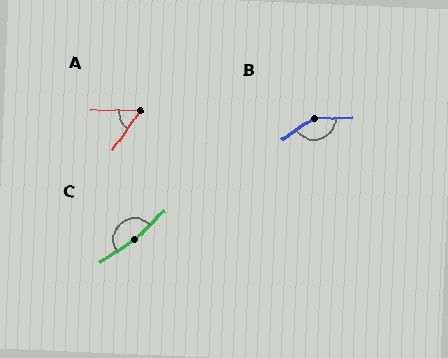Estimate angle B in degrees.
Approximately 148 degrees.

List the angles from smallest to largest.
A (54°), B (148°), C (169°).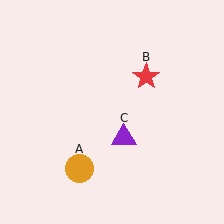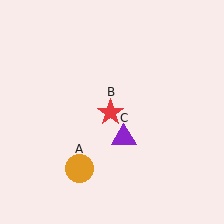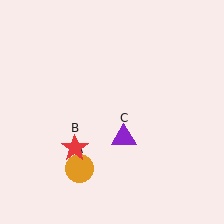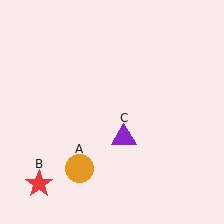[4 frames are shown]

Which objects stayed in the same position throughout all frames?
Orange circle (object A) and purple triangle (object C) remained stationary.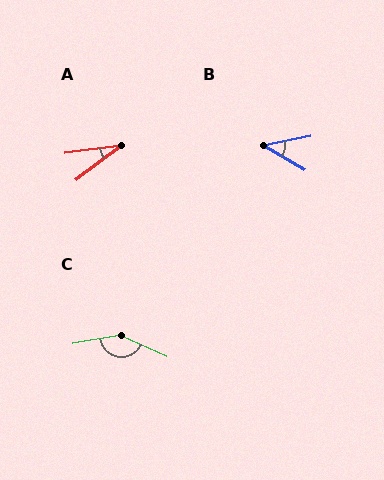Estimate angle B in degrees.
Approximately 43 degrees.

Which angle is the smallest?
A, at approximately 29 degrees.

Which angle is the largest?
C, at approximately 146 degrees.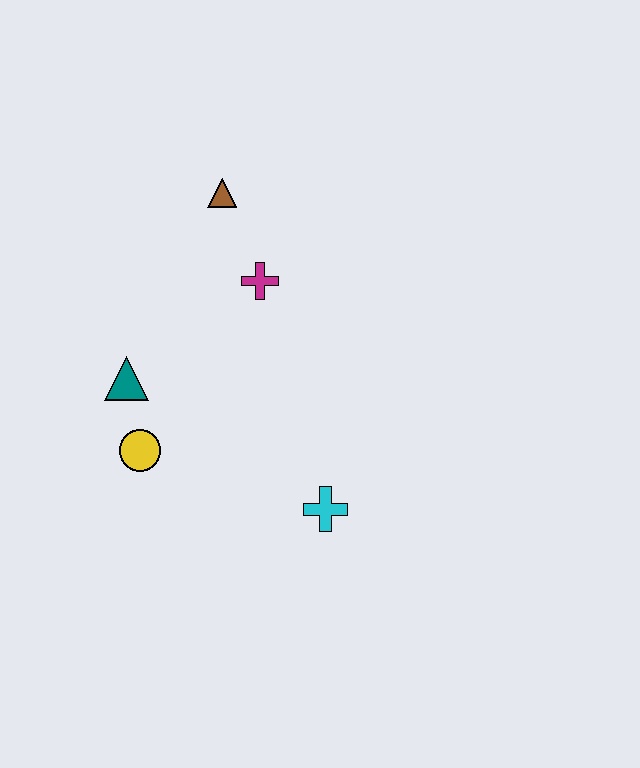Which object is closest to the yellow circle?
The teal triangle is closest to the yellow circle.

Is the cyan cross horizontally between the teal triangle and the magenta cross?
No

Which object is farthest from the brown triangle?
The cyan cross is farthest from the brown triangle.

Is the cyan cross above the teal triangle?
No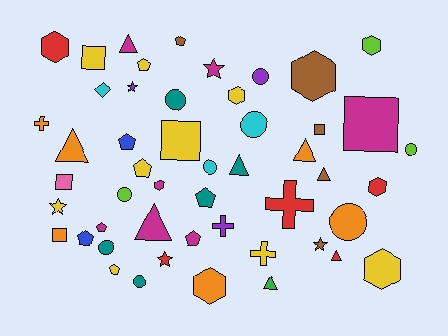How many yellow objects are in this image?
There are 9 yellow objects.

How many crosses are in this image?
There are 4 crosses.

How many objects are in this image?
There are 50 objects.